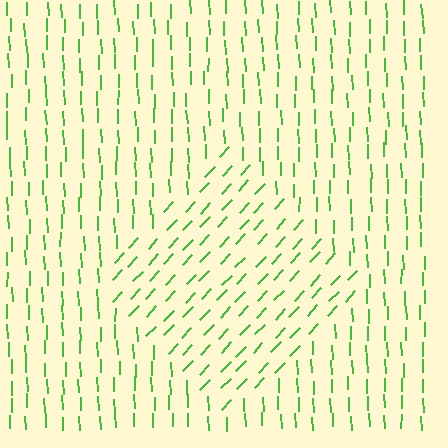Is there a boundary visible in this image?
Yes, there is a texture boundary formed by a change in line orientation.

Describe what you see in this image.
The image is filled with small green line segments. A diamond region in the image has lines oriented differently from the surrounding lines, creating a visible texture boundary.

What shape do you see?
I see a diamond.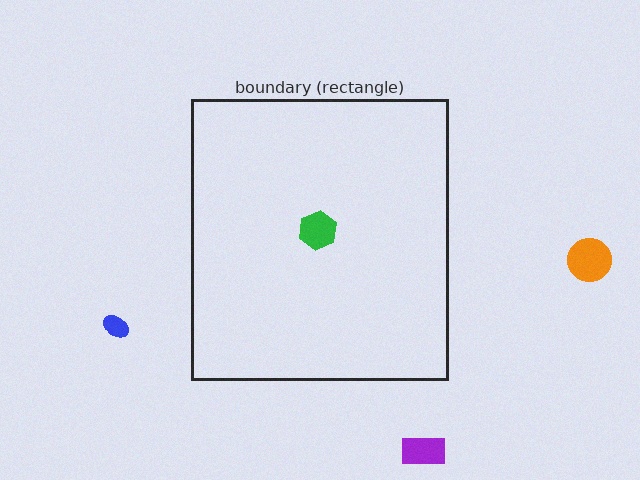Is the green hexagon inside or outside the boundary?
Inside.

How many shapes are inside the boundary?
1 inside, 3 outside.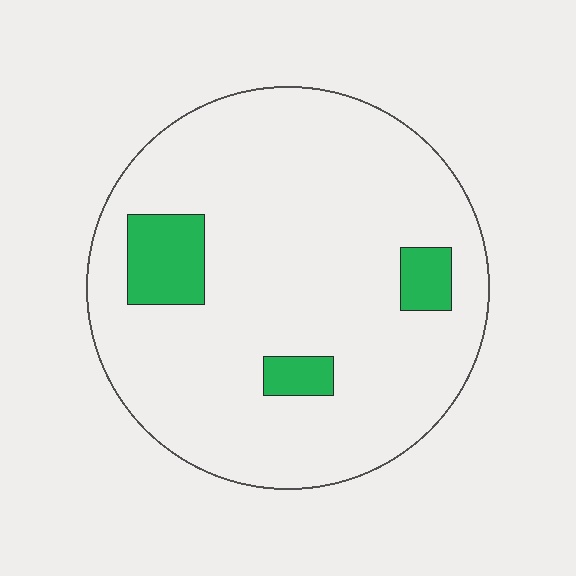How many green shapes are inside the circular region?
3.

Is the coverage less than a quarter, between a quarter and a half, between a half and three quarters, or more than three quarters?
Less than a quarter.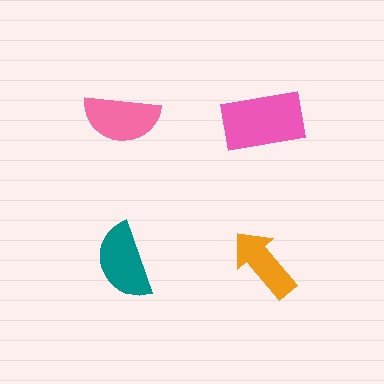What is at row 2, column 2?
An orange arrow.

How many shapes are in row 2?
2 shapes.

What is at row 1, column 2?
A pink rectangle.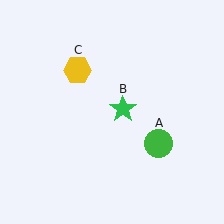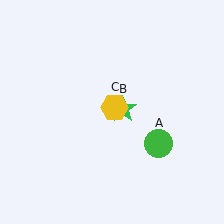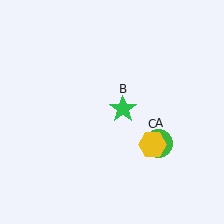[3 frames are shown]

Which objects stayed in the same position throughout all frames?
Green circle (object A) and green star (object B) remained stationary.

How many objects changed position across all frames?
1 object changed position: yellow hexagon (object C).